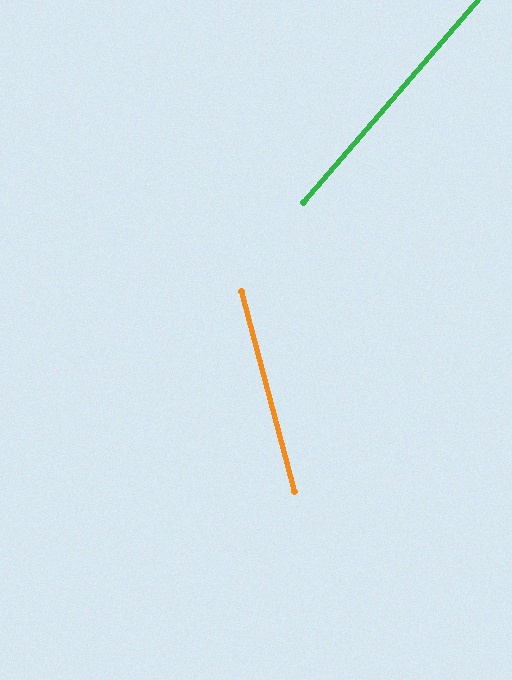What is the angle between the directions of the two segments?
Approximately 55 degrees.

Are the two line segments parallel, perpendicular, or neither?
Neither parallel nor perpendicular — they differ by about 55°.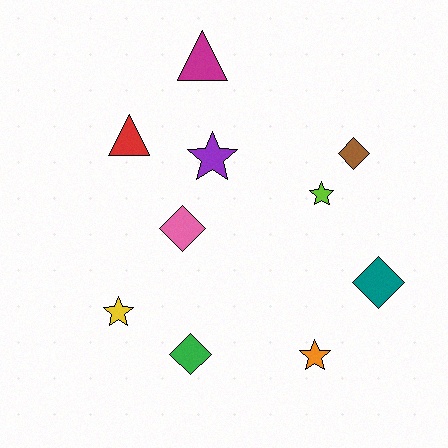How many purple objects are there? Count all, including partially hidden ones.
There is 1 purple object.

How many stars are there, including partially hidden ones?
There are 4 stars.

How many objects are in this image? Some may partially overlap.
There are 10 objects.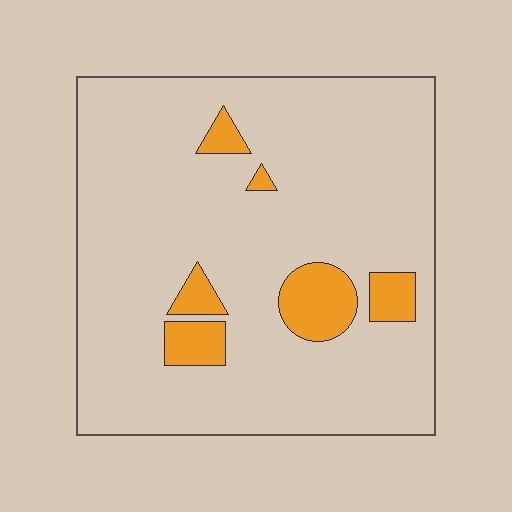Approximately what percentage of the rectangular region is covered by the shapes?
Approximately 10%.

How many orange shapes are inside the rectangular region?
6.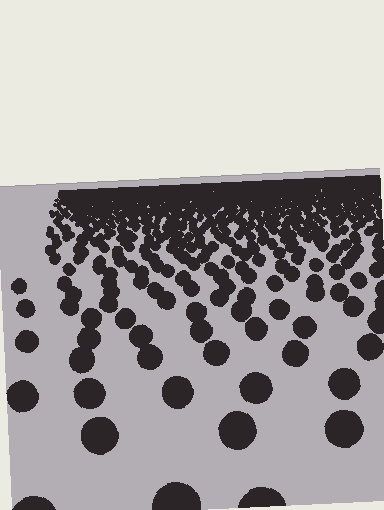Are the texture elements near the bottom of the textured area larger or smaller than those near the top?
Larger. Near the bottom, elements are closer to the viewer and appear at a bigger on-screen size.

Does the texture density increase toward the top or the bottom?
Density increases toward the top.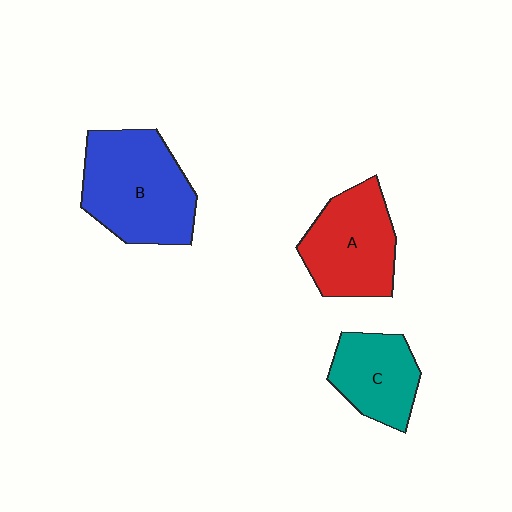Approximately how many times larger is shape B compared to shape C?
Approximately 1.6 times.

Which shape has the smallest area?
Shape C (teal).